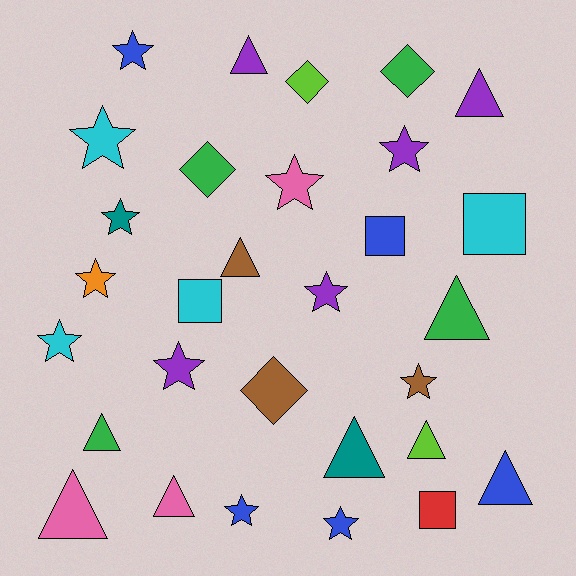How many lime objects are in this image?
There are 2 lime objects.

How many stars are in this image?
There are 12 stars.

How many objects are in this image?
There are 30 objects.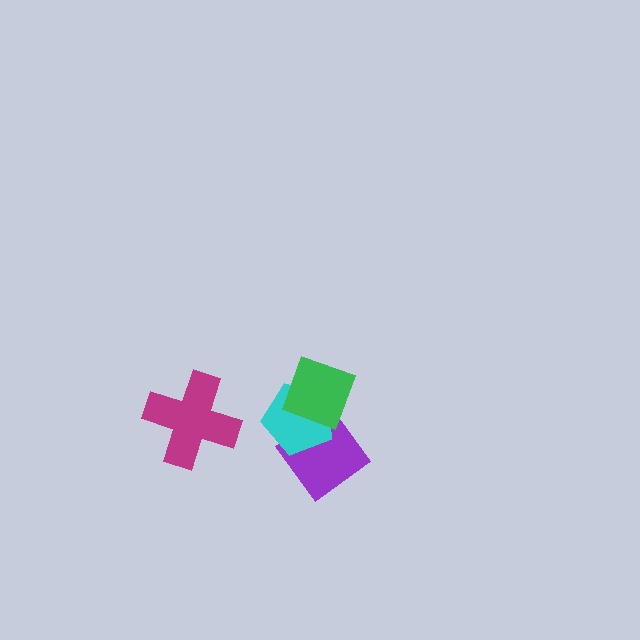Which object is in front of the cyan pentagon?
The green square is in front of the cyan pentagon.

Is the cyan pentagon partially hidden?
Yes, it is partially covered by another shape.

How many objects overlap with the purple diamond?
2 objects overlap with the purple diamond.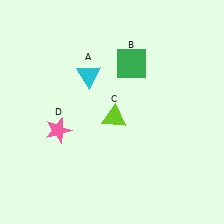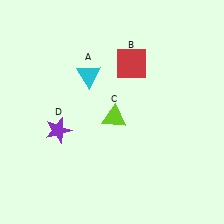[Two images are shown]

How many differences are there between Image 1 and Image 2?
There are 2 differences between the two images.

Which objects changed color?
B changed from green to red. D changed from pink to purple.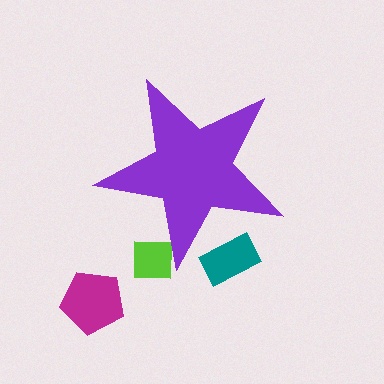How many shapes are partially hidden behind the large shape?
2 shapes are partially hidden.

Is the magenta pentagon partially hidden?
No, the magenta pentagon is fully visible.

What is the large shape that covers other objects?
A purple star.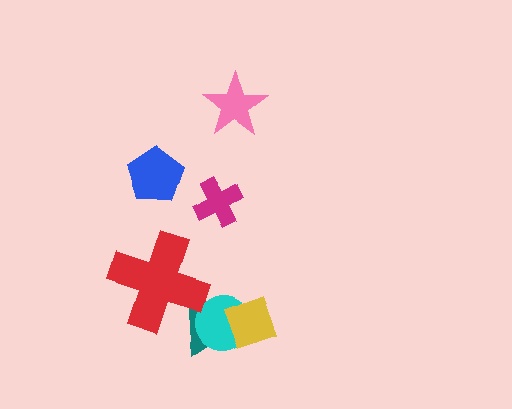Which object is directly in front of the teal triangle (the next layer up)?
The cyan circle is directly in front of the teal triangle.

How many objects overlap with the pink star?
0 objects overlap with the pink star.